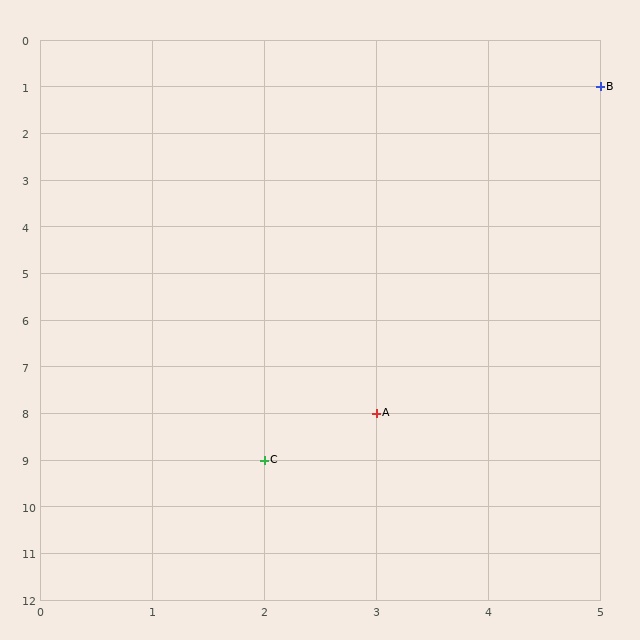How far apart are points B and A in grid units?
Points B and A are 2 columns and 7 rows apart (about 7.3 grid units diagonally).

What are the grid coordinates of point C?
Point C is at grid coordinates (2, 9).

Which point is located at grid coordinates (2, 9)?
Point C is at (2, 9).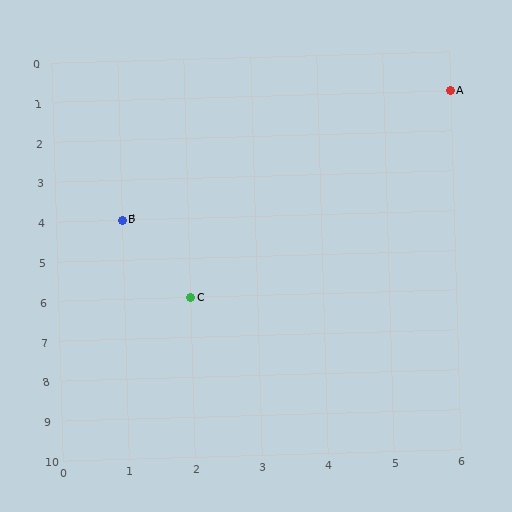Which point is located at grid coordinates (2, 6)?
Point C is at (2, 6).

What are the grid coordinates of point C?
Point C is at grid coordinates (2, 6).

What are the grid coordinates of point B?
Point B is at grid coordinates (1, 4).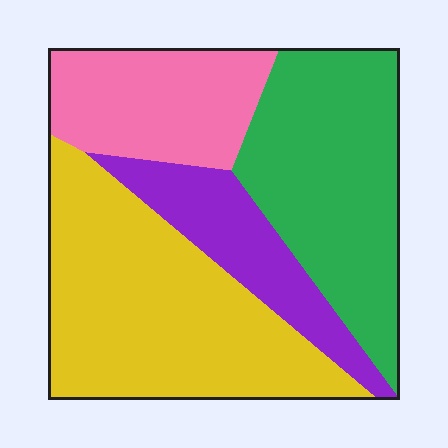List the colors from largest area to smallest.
From largest to smallest: yellow, green, pink, purple.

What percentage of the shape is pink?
Pink covers around 20% of the shape.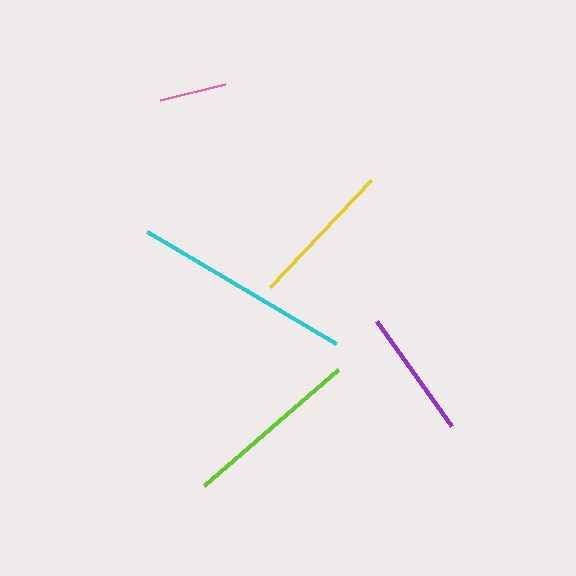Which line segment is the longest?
The cyan line is the longest at approximately 219 pixels.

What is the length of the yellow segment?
The yellow segment is approximately 148 pixels long.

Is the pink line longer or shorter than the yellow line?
The yellow line is longer than the pink line.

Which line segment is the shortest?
The pink line is the shortest at approximately 67 pixels.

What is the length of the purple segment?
The purple segment is approximately 128 pixels long.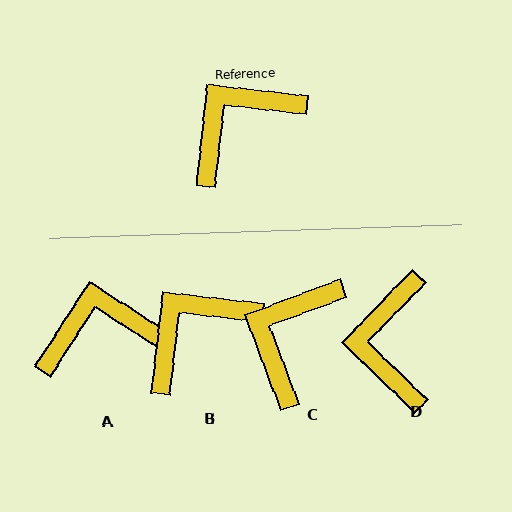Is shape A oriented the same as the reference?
No, it is off by about 26 degrees.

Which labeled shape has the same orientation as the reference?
B.